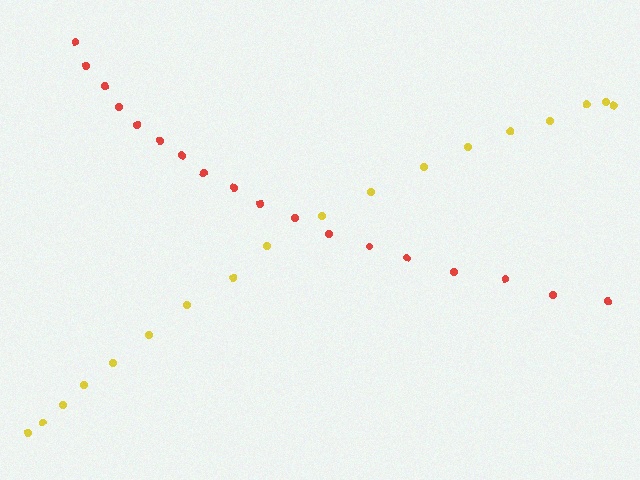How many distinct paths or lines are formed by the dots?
There are 2 distinct paths.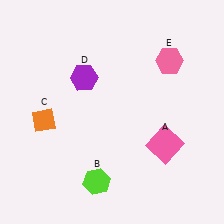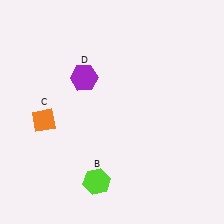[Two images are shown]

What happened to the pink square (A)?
The pink square (A) was removed in Image 2. It was in the bottom-right area of Image 1.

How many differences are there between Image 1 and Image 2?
There are 2 differences between the two images.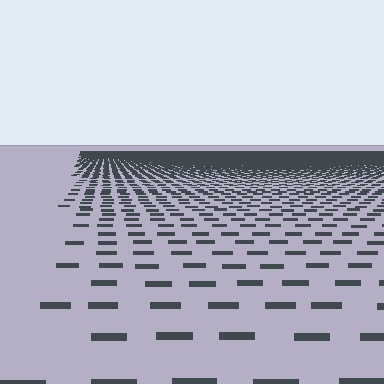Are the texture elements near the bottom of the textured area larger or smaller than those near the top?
Larger. Near the bottom, elements are closer to the viewer and appear at a bigger on-screen size.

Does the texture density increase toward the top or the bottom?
Density increases toward the top.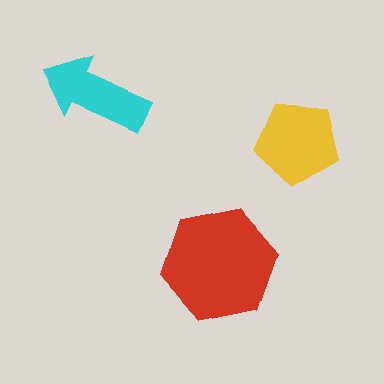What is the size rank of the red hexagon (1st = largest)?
1st.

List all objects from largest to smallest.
The red hexagon, the yellow pentagon, the cyan arrow.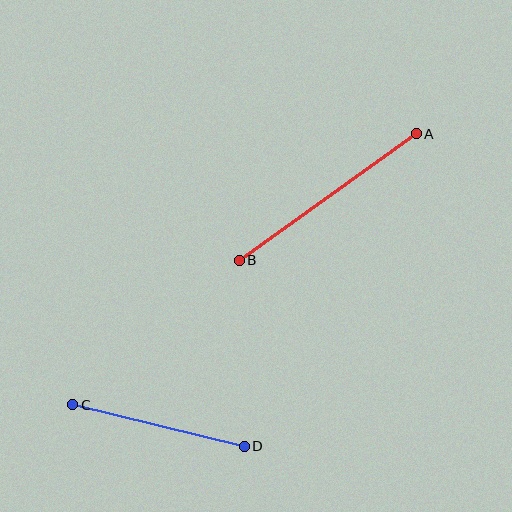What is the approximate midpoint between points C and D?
The midpoint is at approximately (158, 426) pixels.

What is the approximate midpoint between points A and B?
The midpoint is at approximately (328, 197) pixels.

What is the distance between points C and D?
The distance is approximately 177 pixels.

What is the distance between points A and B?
The distance is approximately 217 pixels.